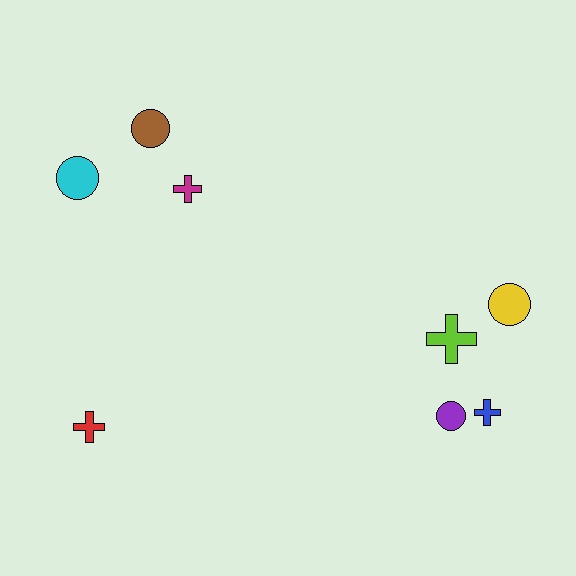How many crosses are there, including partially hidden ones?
There are 4 crosses.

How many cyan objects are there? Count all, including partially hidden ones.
There is 1 cyan object.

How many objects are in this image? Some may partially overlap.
There are 8 objects.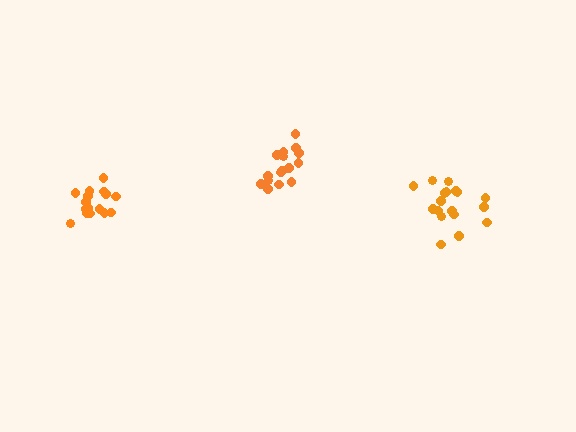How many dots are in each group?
Group 1: 16 dots, Group 2: 18 dots, Group 3: 18 dots (52 total).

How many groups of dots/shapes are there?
There are 3 groups.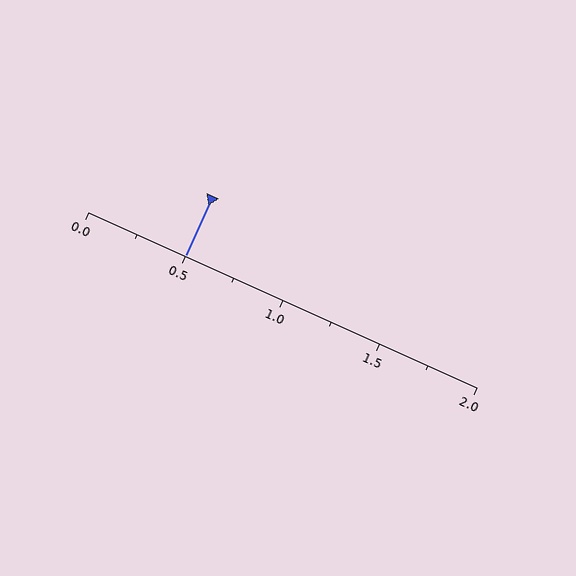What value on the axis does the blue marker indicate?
The marker indicates approximately 0.5.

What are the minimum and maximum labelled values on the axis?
The axis runs from 0.0 to 2.0.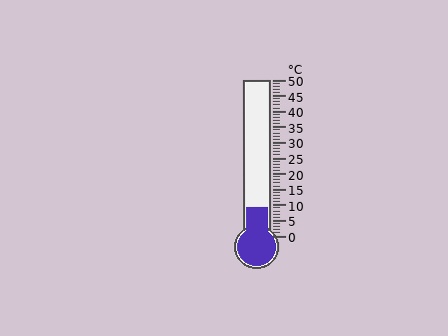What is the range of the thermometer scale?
The thermometer scale ranges from 0°C to 50°C.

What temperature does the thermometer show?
The thermometer shows approximately 9°C.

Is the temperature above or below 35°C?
The temperature is below 35°C.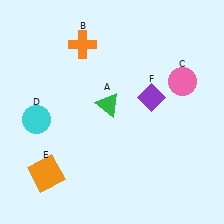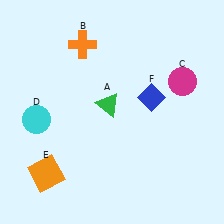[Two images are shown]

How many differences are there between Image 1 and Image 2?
There are 2 differences between the two images.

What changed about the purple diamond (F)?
In Image 1, F is purple. In Image 2, it changed to blue.